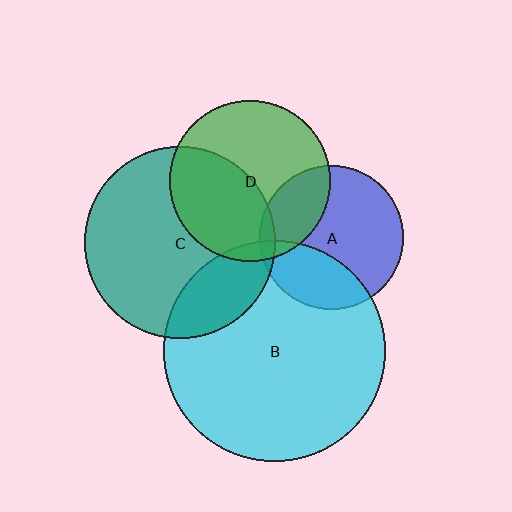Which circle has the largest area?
Circle B (cyan).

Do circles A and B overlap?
Yes.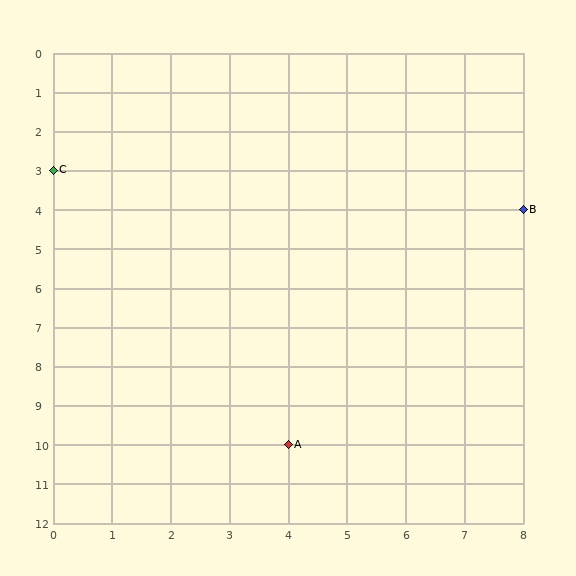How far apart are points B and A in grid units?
Points B and A are 4 columns and 6 rows apart (about 7.2 grid units diagonally).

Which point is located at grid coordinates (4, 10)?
Point A is at (4, 10).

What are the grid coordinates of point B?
Point B is at grid coordinates (8, 4).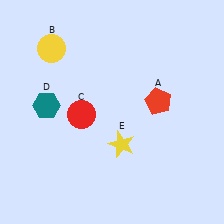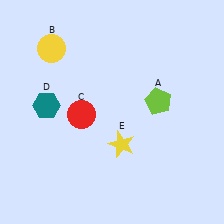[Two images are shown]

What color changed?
The pentagon (A) changed from red in Image 1 to lime in Image 2.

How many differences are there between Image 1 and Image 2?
There is 1 difference between the two images.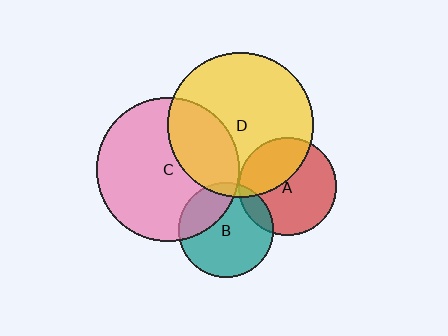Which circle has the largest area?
Circle D (yellow).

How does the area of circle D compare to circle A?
Approximately 2.2 times.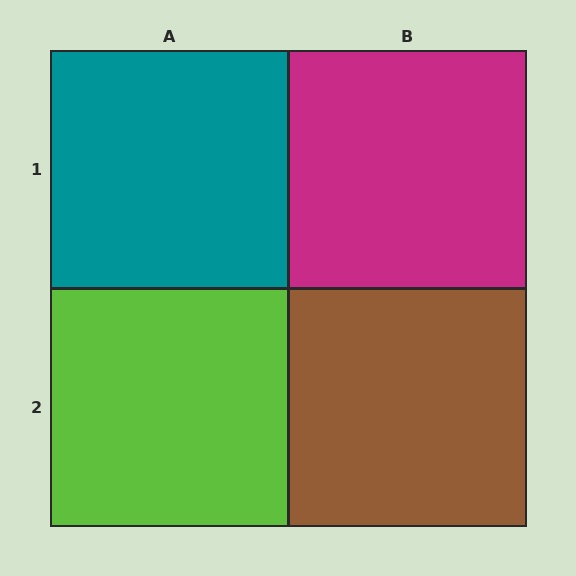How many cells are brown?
1 cell is brown.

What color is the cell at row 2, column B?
Brown.